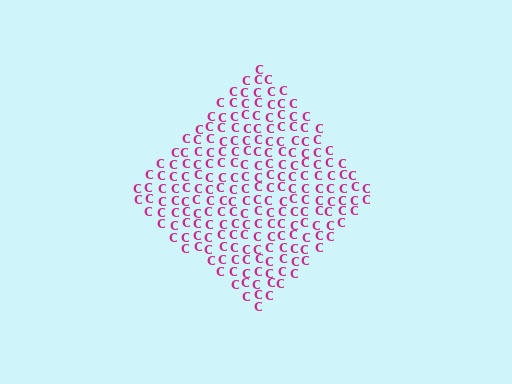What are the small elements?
The small elements are letter C's.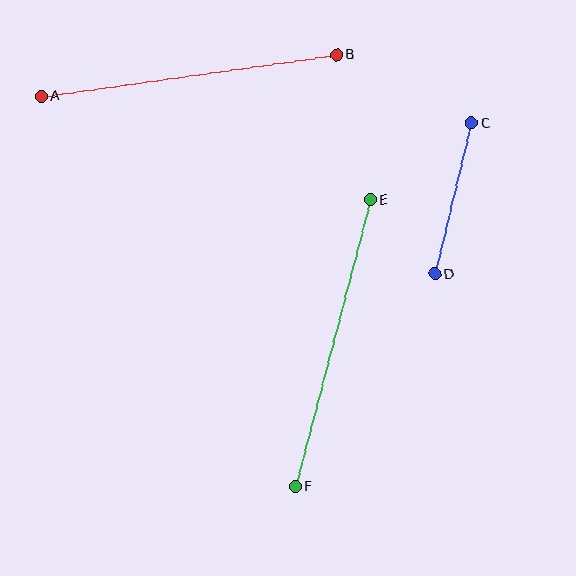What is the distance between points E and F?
The distance is approximately 297 pixels.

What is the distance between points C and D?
The distance is approximately 155 pixels.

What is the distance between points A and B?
The distance is approximately 298 pixels.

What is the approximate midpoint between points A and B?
The midpoint is at approximately (189, 76) pixels.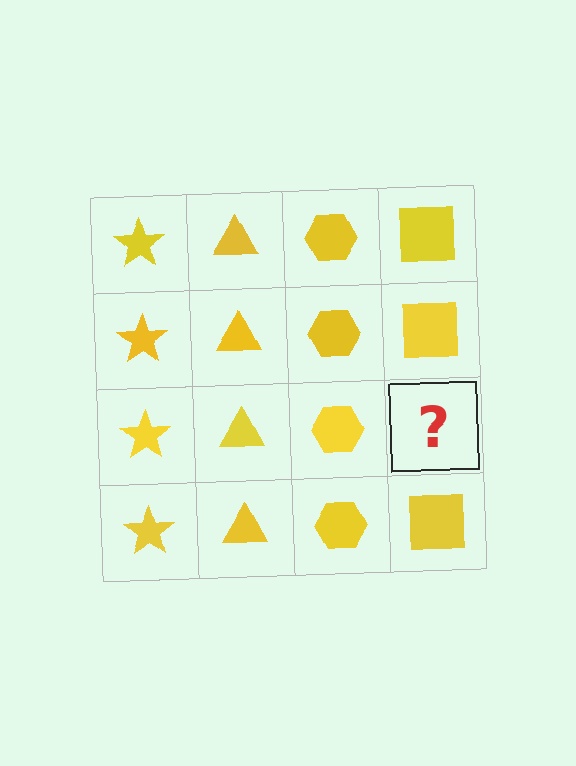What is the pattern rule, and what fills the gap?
The rule is that each column has a consistent shape. The gap should be filled with a yellow square.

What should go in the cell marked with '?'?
The missing cell should contain a yellow square.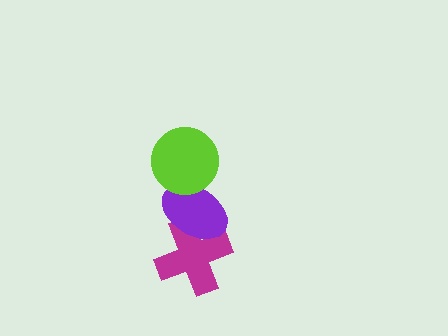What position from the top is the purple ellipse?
The purple ellipse is 2nd from the top.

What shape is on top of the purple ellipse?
The lime circle is on top of the purple ellipse.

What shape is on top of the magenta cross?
The purple ellipse is on top of the magenta cross.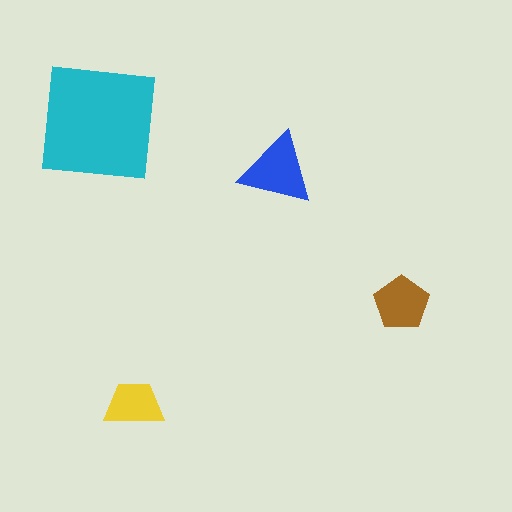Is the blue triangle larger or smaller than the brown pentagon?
Larger.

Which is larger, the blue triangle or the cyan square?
The cyan square.